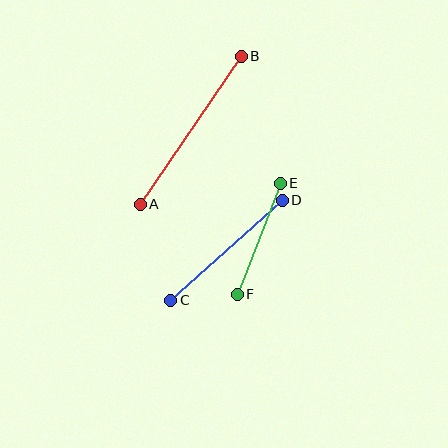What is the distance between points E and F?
The distance is approximately 119 pixels.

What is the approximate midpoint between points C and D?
The midpoint is at approximately (227, 250) pixels.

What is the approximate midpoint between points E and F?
The midpoint is at approximately (259, 239) pixels.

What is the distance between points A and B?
The distance is approximately 179 pixels.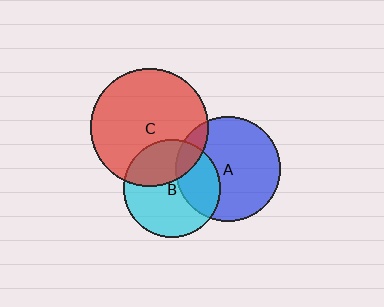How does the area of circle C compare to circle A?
Approximately 1.2 times.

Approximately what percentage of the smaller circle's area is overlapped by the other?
Approximately 10%.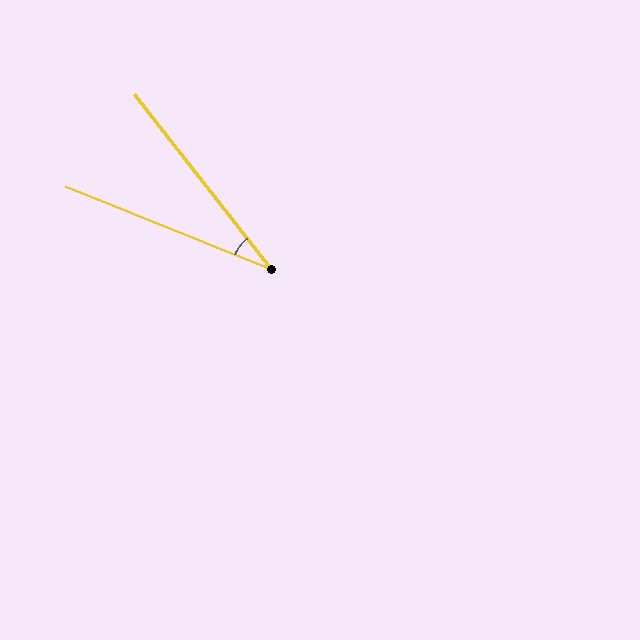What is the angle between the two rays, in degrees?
Approximately 30 degrees.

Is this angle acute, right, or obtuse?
It is acute.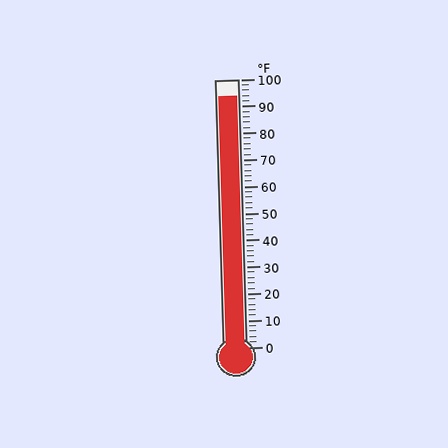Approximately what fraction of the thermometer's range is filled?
The thermometer is filled to approximately 95% of its range.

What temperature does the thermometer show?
The thermometer shows approximately 94°F.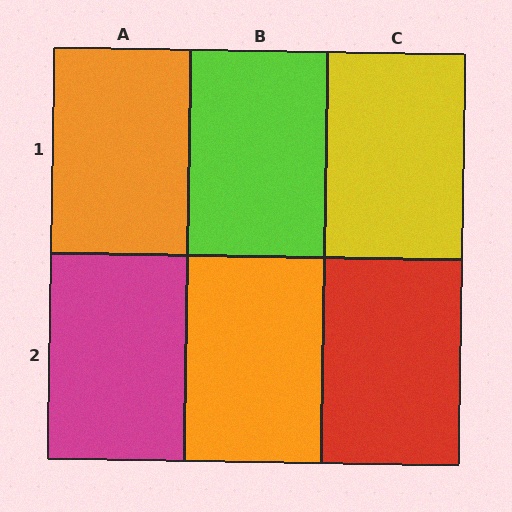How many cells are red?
1 cell is red.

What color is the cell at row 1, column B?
Lime.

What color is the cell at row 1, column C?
Yellow.